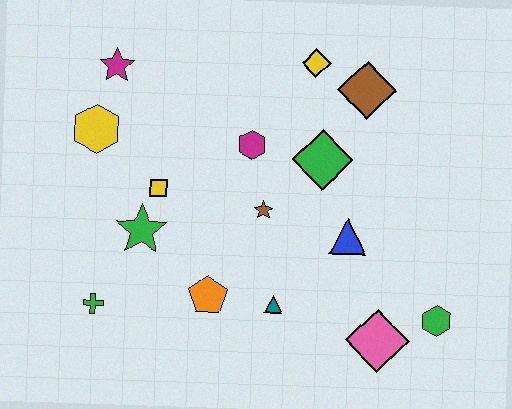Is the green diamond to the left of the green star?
No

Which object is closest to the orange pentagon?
The teal triangle is closest to the orange pentagon.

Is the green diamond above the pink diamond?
Yes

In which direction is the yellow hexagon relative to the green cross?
The yellow hexagon is above the green cross.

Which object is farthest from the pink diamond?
The magenta star is farthest from the pink diamond.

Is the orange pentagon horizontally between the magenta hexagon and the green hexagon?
No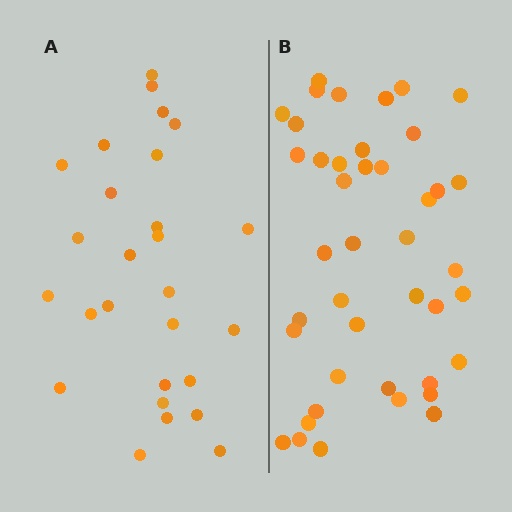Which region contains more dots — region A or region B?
Region B (the right region) has more dots.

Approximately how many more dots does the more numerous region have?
Region B has approximately 15 more dots than region A.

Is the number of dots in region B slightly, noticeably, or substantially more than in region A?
Region B has substantially more. The ratio is roughly 1.6 to 1.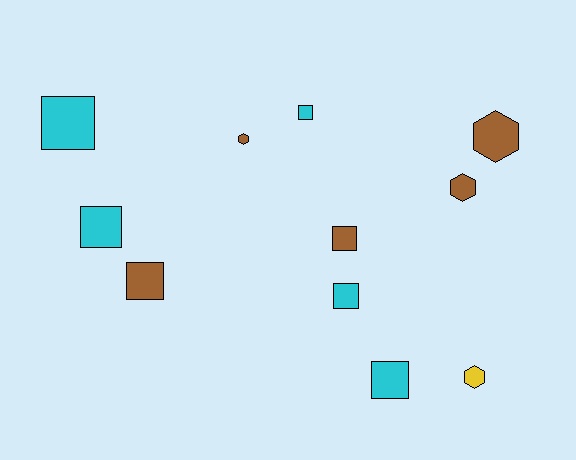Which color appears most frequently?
Brown, with 5 objects.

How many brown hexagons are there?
There are 3 brown hexagons.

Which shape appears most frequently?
Square, with 7 objects.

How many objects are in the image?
There are 11 objects.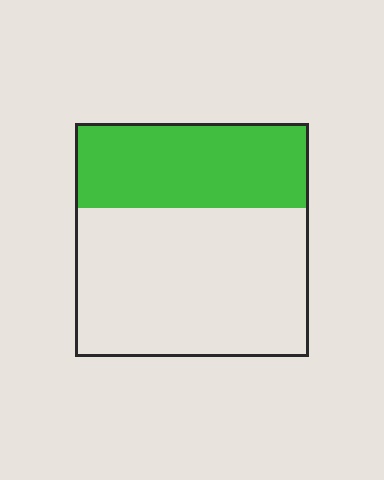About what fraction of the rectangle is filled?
About three eighths (3/8).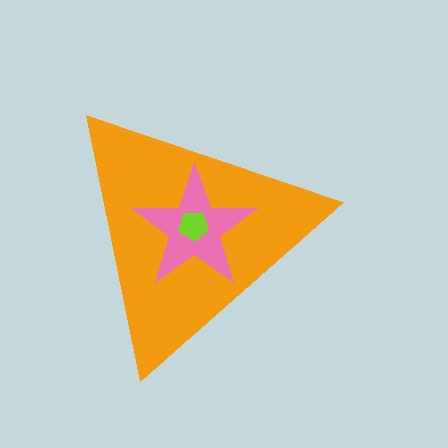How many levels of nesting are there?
3.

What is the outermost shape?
The orange triangle.